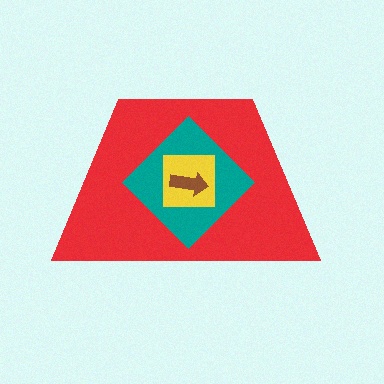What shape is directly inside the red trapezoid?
The teal diamond.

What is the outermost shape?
The red trapezoid.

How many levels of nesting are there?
4.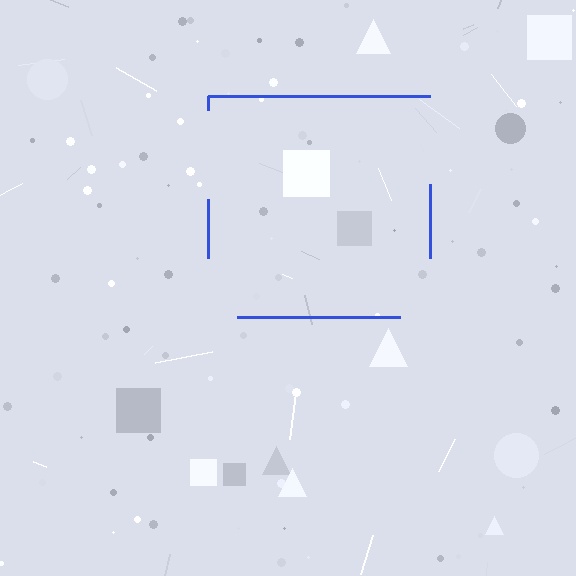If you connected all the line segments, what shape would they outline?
They would outline a square.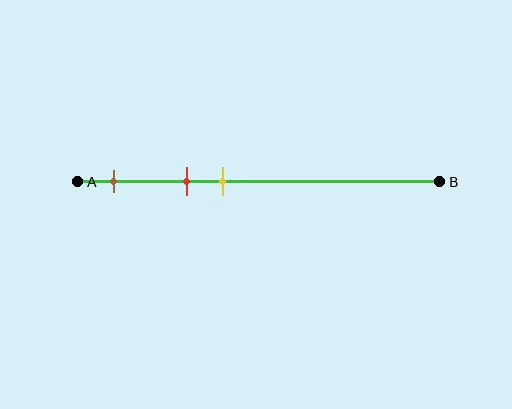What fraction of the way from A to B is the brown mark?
The brown mark is approximately 10% (0.1) of the way from A to B.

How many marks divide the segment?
There are 3 marks dividing the segment.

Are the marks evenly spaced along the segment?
Yes, the marks are approximately evenly spaced.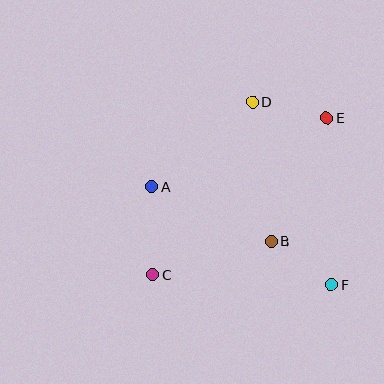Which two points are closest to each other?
Points B and F are closest to each other.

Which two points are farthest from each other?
Points C and E are farthest from each other.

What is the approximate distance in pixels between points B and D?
The distance between B and D is approximately 141 pixels.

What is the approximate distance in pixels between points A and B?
The distance between A and B is approximately 131 pixels.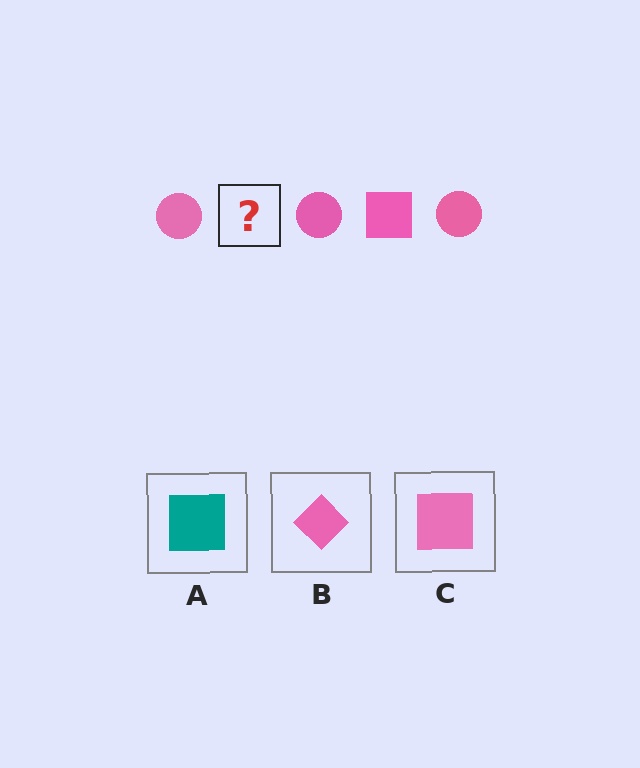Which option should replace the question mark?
Option C.